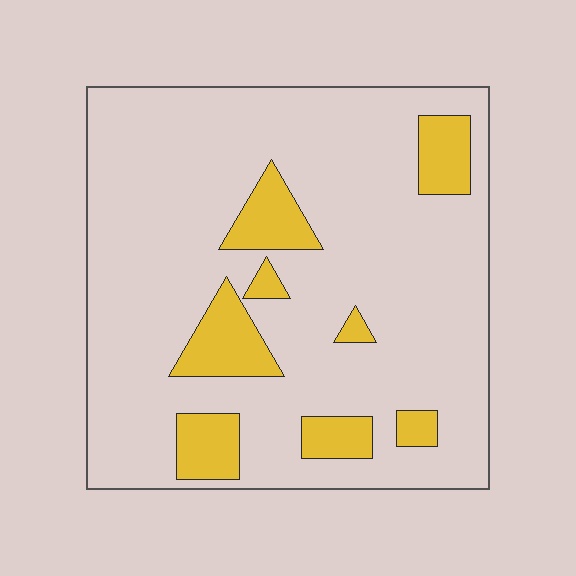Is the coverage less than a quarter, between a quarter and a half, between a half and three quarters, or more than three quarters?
Less than a quarter.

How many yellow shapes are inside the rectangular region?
8.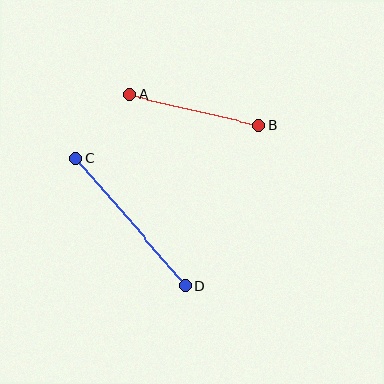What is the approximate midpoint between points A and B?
The midpoint is at approximately (194, 110) pixels.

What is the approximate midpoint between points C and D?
The midpoint is at approximately (131, 222) pixels.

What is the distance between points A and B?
The distance is approximately 132 pixels.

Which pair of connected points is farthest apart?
Points C and D are farthest apart.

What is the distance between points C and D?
The distance is approximately 168 pixels.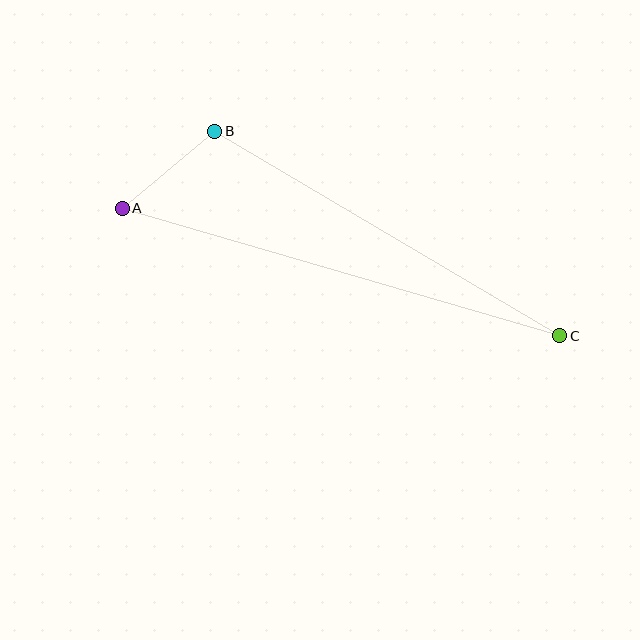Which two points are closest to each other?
Points A and B are closest to each other.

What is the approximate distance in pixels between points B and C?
The distance between B and C is approximately 401 pixels.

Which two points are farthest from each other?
Points A and C are farthest from each other.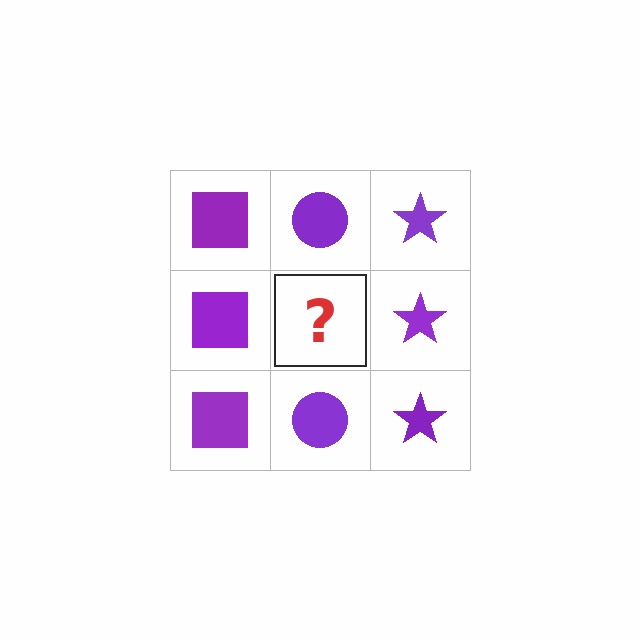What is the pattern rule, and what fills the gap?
The rule is that each column has a consistent shape. The gap should be filled with a purple circle.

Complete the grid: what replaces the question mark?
The question mark should be replaced with a purple circle.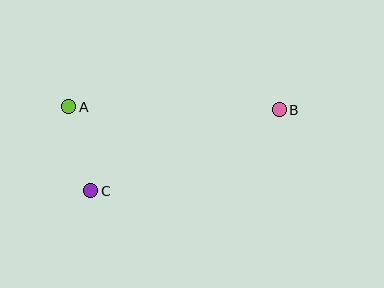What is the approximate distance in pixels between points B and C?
The distance between B and C is approximately 205 pixels.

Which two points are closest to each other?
Points A and C are closest to each other.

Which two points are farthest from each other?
Points A and B are farthest from each other.